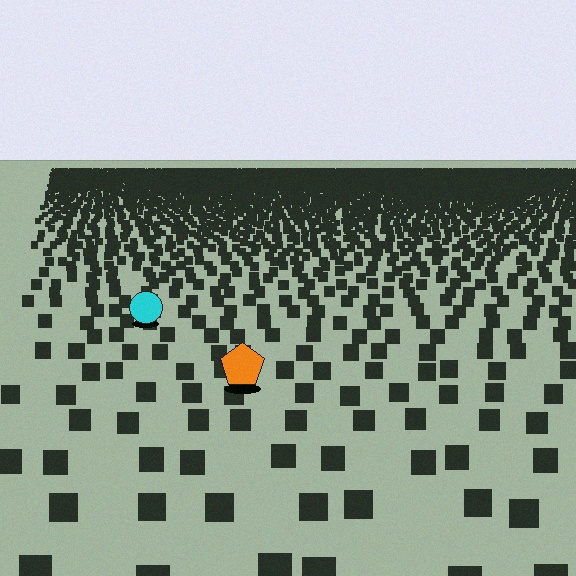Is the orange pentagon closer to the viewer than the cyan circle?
Yes. The orange pentagon is closer — you can tell from the texture gradient: the ground texture is coarser near it.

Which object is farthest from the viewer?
The cyan circle is farthest from the viewer. It appears smaller and the ground texture around it is denser.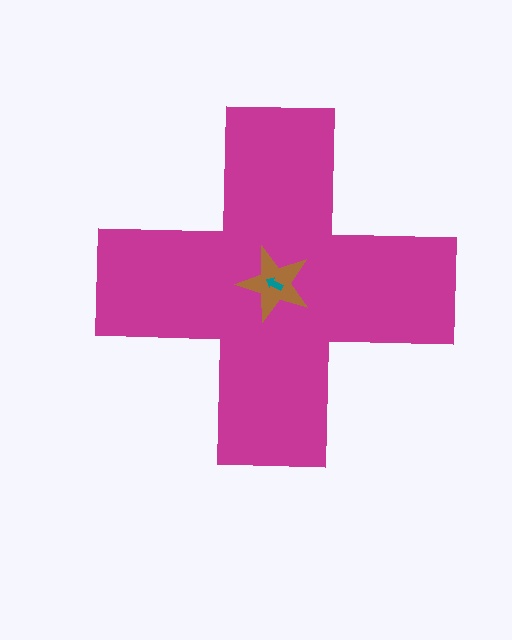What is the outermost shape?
The magenta cross.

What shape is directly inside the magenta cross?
The brown star.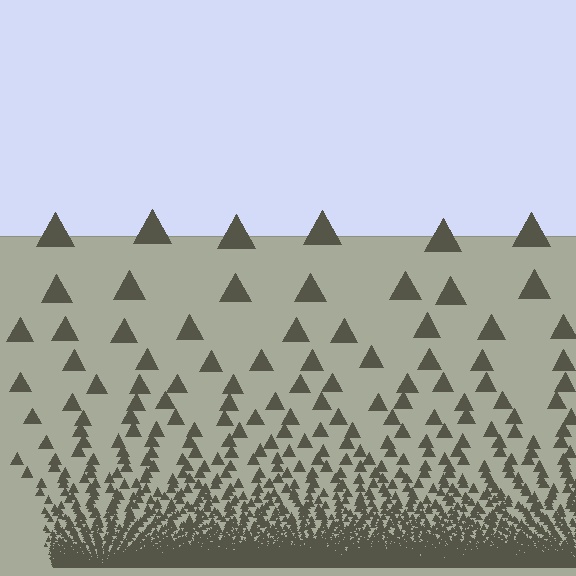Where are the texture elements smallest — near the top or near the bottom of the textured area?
Near the bottom.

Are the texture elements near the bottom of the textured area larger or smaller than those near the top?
Smaller. The gradient is inverted — elements near the bottom are smaller and denser.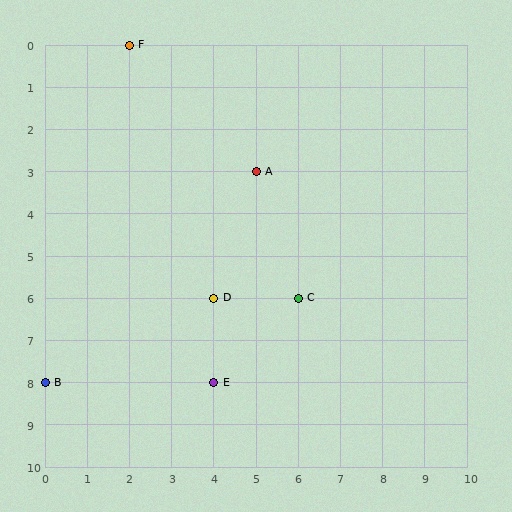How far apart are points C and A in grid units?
Points C and A are 1 column and 3 rows apart (about 3.2 grid units diagonally).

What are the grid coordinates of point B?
Point B is at grid coordinates (0, 8).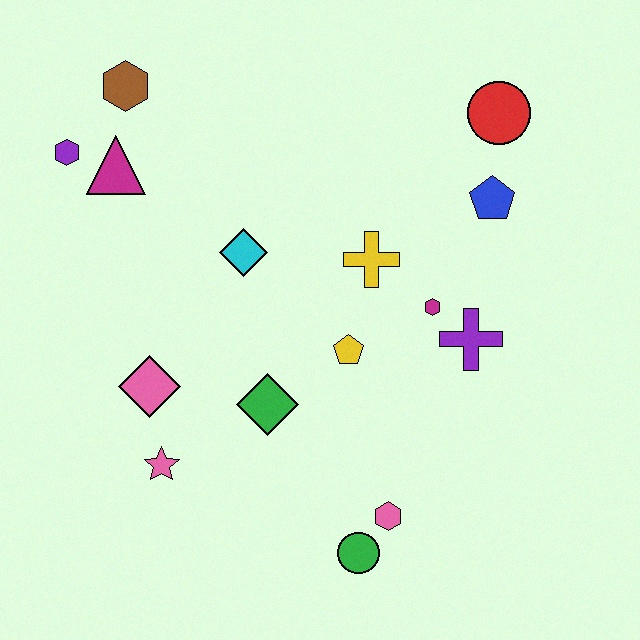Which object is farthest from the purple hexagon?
The green circle is farthest from the purple hexagon.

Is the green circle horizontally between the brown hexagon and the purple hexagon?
No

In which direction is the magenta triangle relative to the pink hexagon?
The magenta triangle is above the pink hexagon.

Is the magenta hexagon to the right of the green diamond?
Yes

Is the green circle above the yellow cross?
No